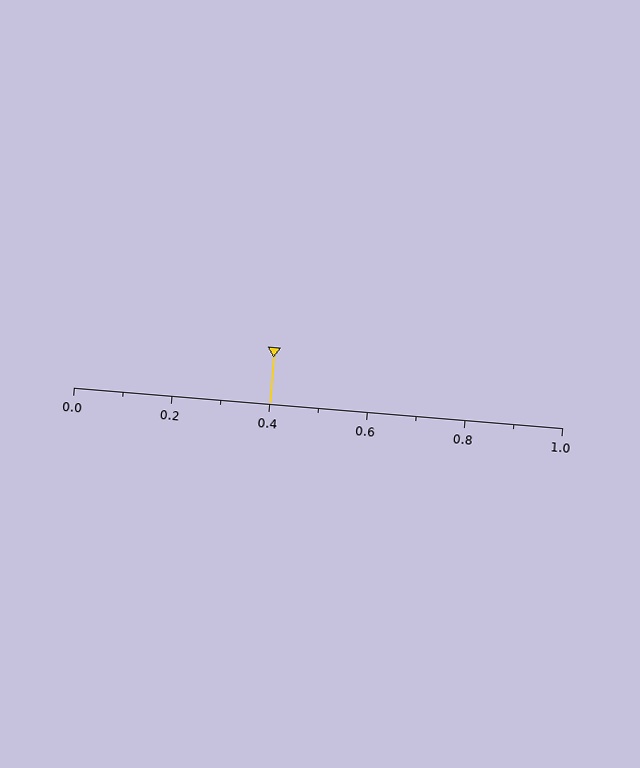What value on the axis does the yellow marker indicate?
The marker indicates approximately 0.4.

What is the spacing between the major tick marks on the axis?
The major ticks are spaced 0.2 apart.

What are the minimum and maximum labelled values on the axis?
The axis runs from 0.0 to 1.0.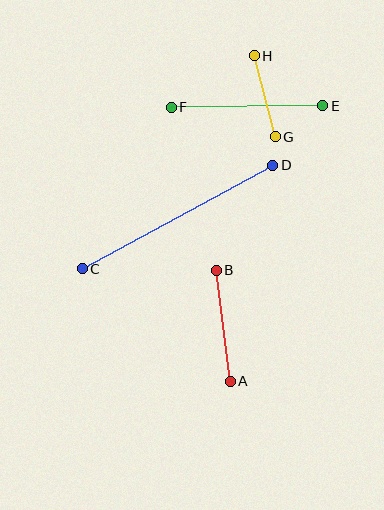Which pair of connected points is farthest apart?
Points C and D are farthest apart.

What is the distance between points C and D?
The distance is approximately 217 pixels.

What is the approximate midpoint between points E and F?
The midpoint is at approximately (247, 107) pixels.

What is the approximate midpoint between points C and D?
The midpoint is at approximately (177, 217) pixels.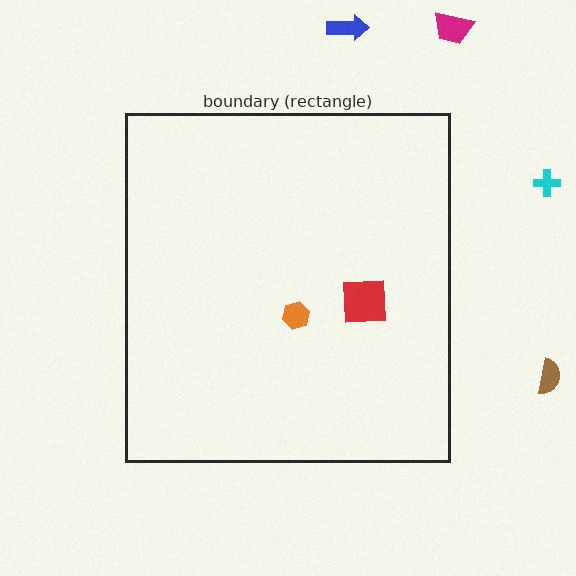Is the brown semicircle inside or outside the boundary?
Outside.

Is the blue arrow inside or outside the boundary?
Outside.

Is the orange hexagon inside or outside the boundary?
Inside.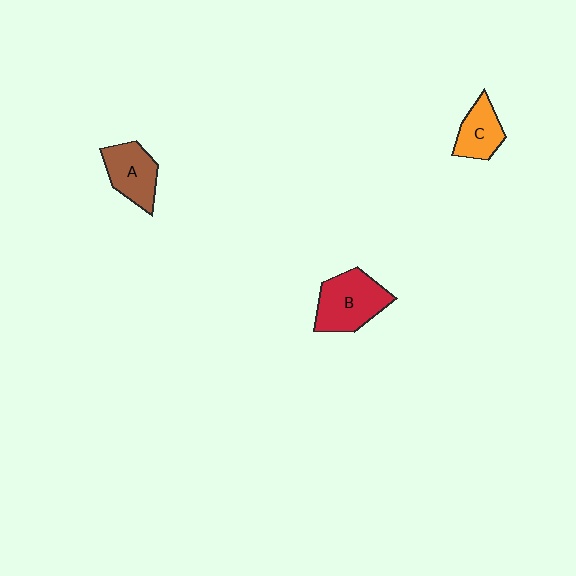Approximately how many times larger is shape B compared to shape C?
Approximately 1.6 times.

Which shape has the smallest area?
Shape C (orange).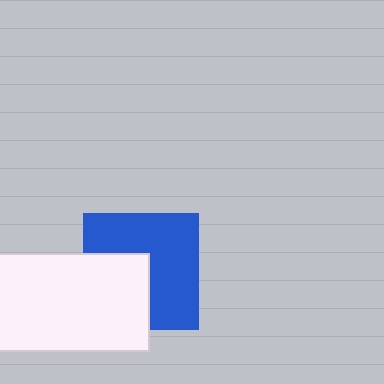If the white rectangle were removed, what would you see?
You would see the complete blue square.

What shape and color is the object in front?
The object in front is a white rectangle.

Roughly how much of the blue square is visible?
About half of it is visible (roughly 63%).